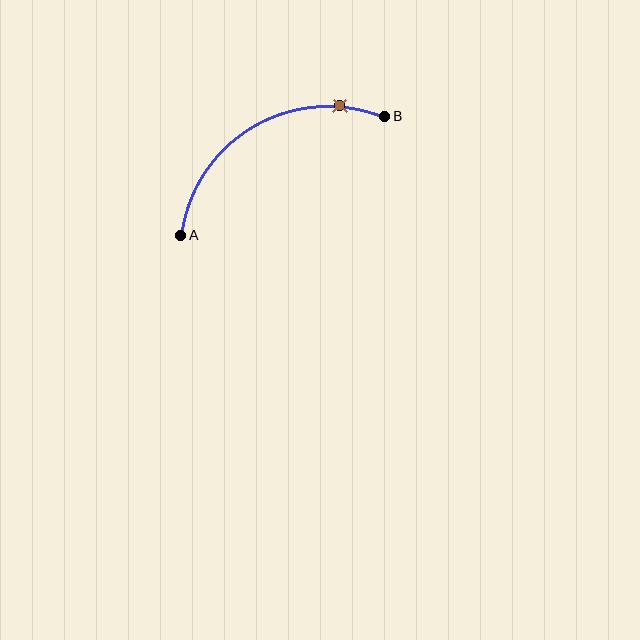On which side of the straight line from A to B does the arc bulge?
The arc bulges above the straight line connecting A and B.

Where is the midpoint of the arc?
The arc midpoint is the point on the curve farthest from the straight line joining A and B. It sits above that line.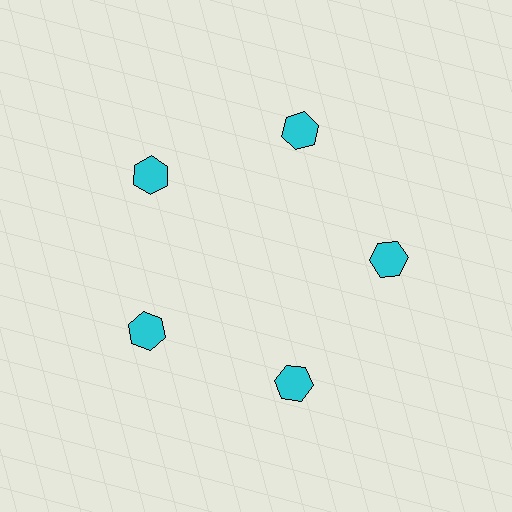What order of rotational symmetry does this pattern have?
This pattern has 5-fold rotational symmetry.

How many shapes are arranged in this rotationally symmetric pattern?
There are 5 shapes, arranged in 5 groups of 1.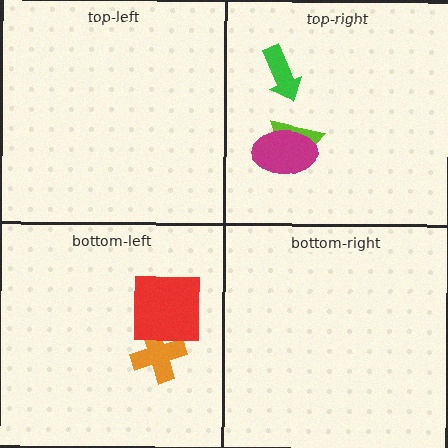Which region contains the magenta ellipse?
The top-right region.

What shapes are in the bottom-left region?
The orange cross, the red square.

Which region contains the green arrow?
The top-right region.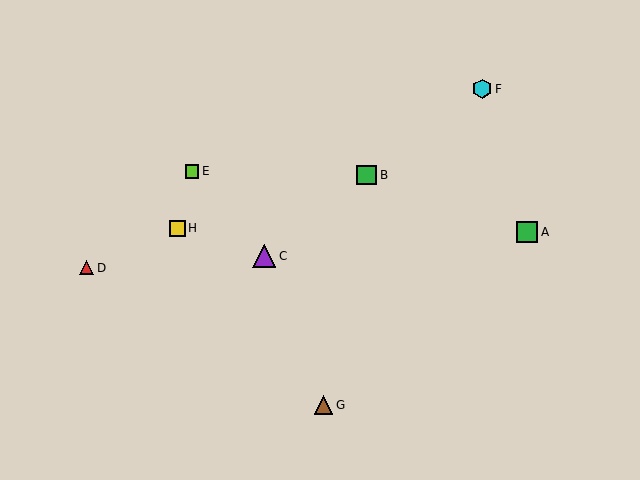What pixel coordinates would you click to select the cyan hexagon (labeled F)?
Click at (482, 89) to select the cyan hexagon F.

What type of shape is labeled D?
Shape D is a red triangle.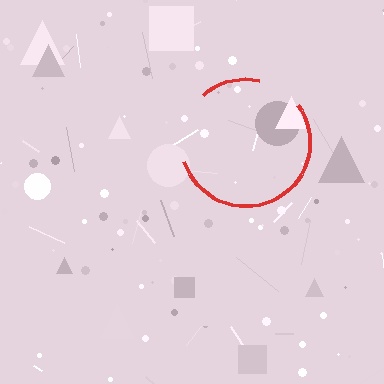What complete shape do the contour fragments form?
The contour fragments form a circle.